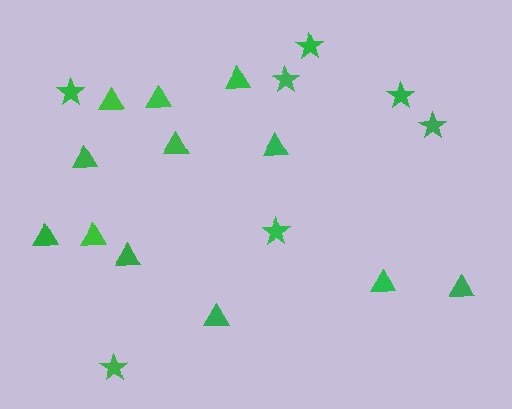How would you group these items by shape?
There are 2 groups: one group of stars (7) and one group of triangles (12).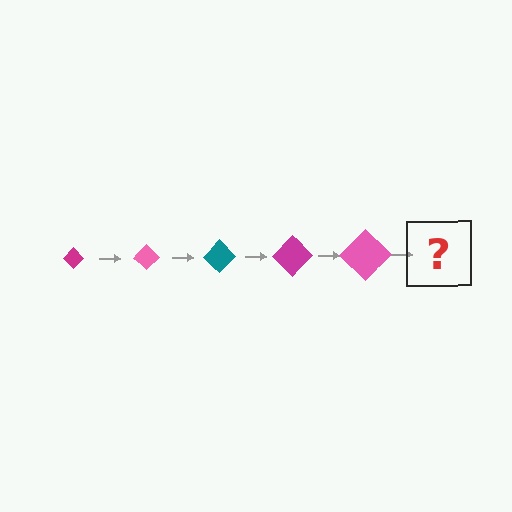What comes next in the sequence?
The next element should be a teal diamond, larger than the previous one.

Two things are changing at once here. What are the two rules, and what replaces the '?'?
The two rules are that the diamond grows larger each step and the color cycles through magenta, pink, and teal. The '?' should be a teal diamond, larger than the previous one.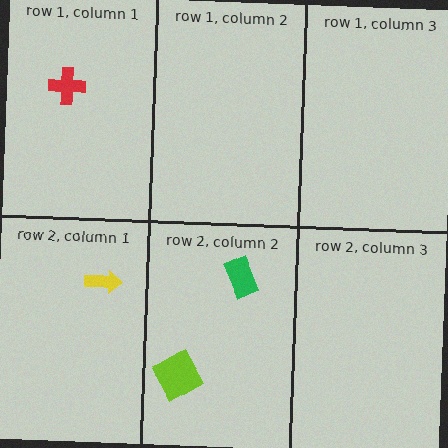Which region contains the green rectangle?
The row 2, column 2 region.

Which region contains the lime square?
The row 2, column 2 region.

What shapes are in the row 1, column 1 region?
The red cross.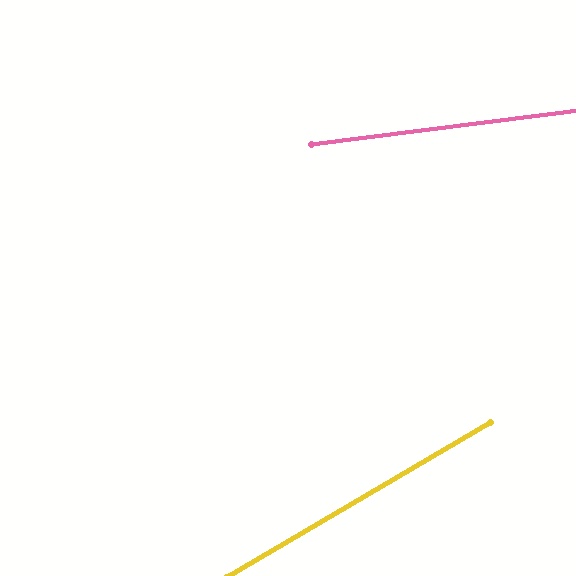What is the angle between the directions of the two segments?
Approximately 23 degrees.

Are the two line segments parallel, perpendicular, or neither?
Neither parallel nor perpendicular — they differ by about 23°.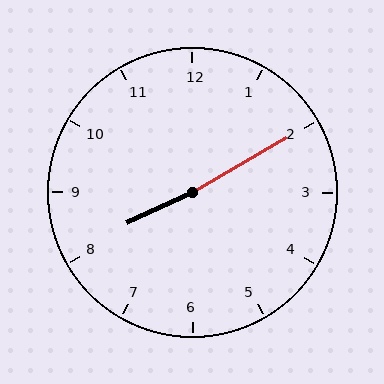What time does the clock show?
8:10.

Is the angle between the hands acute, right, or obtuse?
It is obtuse.